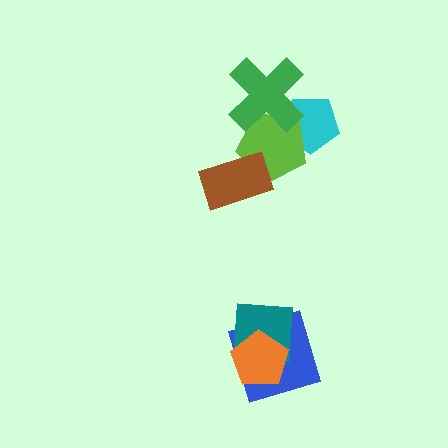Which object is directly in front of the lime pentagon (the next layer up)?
The brown rectangle is directly in front of the lime pentagon.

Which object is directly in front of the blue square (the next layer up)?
The teal square is directly in front of the blue square.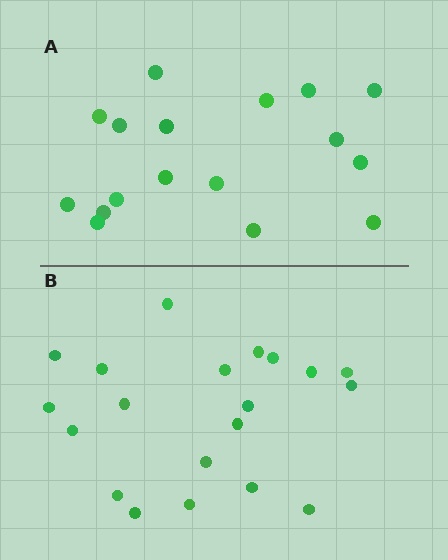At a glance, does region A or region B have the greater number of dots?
Region B (the bottom region) has more dots.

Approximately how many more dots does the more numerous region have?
Region B has just a few more — roughly 2 or 3 more dots than region A.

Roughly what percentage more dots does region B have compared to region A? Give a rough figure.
About 20% more.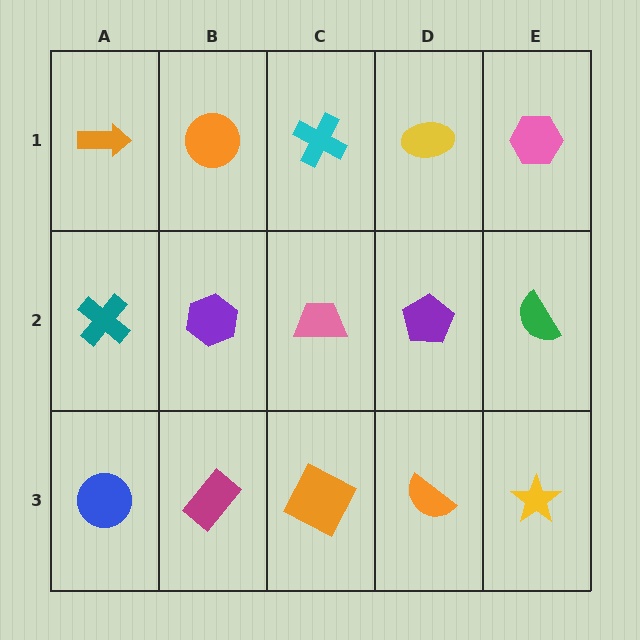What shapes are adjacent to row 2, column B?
An orange circle (row 1, column B), a magenta rectangle (row 3, column B), a teal cross (row 2, column A), a pink trapezoid (row 2, column C).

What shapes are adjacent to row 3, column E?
A green semicircle (row 2, column E), an orange semicircle (row 3, column D).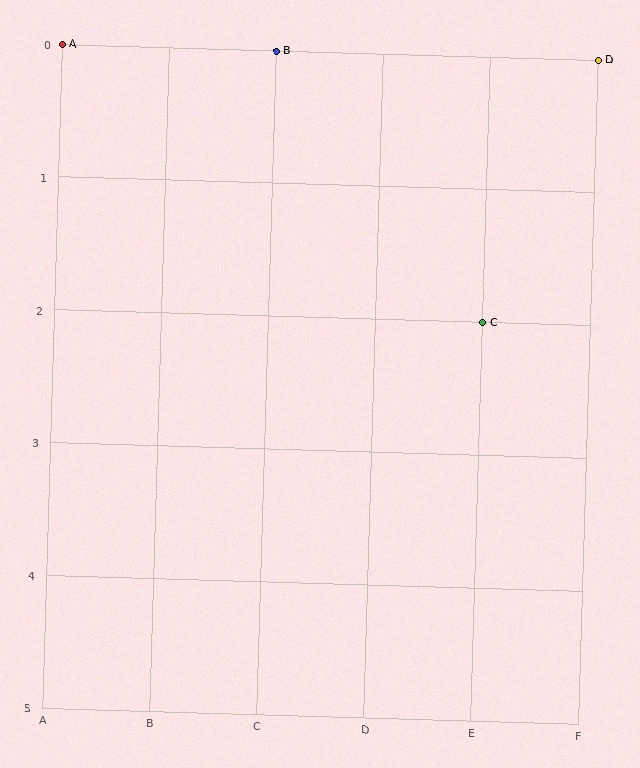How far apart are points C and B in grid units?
Points C and B are 2 columns and 2 rows apart (about 2.8 grid units diagonally).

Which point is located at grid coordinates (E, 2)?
Point C is at (E, 2).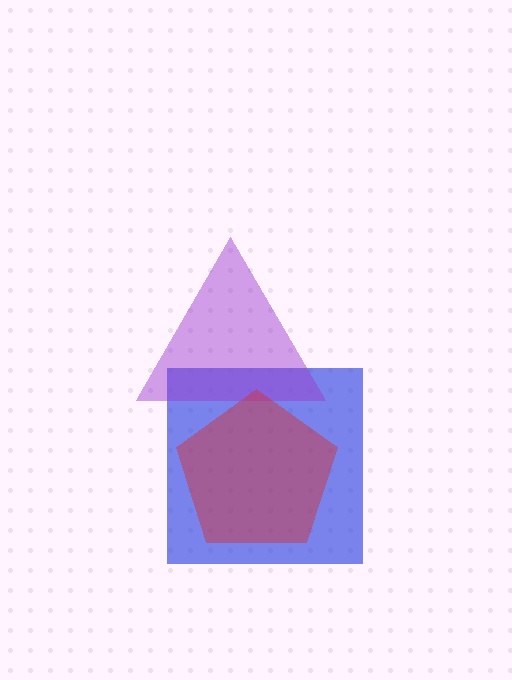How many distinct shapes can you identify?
There are 3 distinct shapes: a blue square, a purple triangle, a red pentagon.